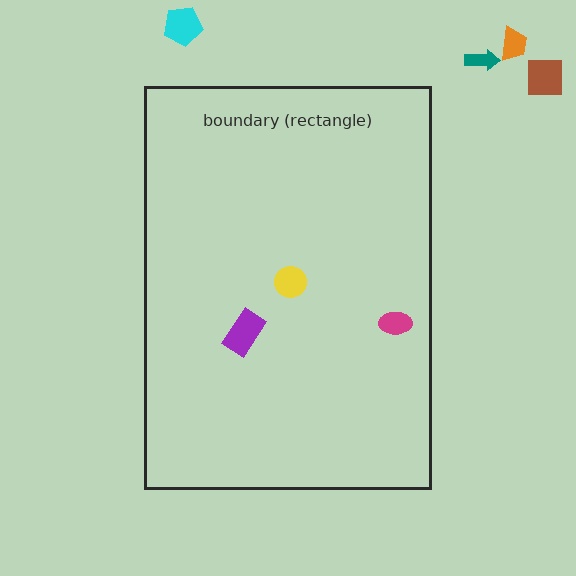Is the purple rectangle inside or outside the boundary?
Inside.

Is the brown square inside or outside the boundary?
Outside.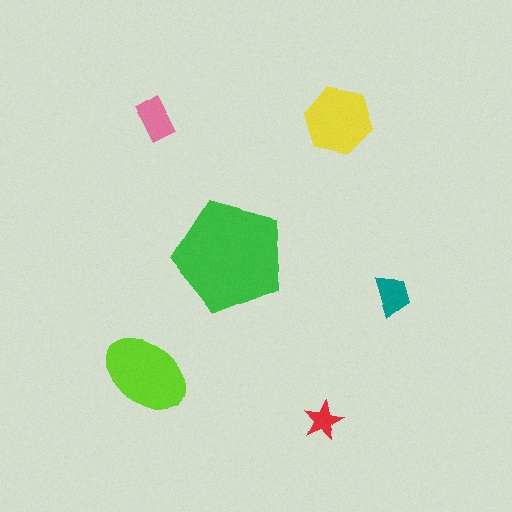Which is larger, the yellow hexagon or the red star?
The yellow hexagon.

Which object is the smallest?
The red star.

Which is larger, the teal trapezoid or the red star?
The teal trapezoid.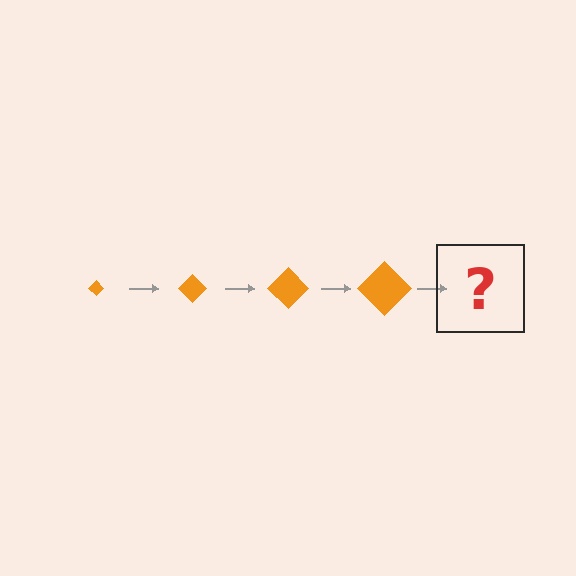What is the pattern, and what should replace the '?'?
The pattern is that the diamond gets progressively larger each step. The '?' should be an orange diamond, larger than the previous one.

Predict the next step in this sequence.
The next step is an orange diamond, larger than the previous one.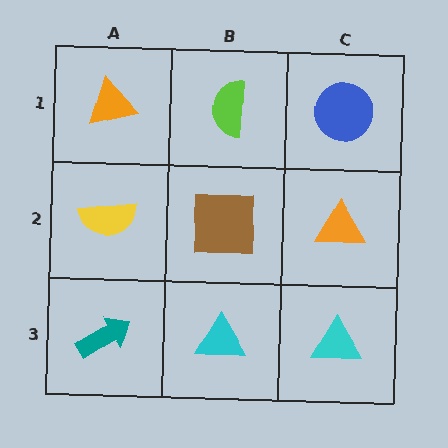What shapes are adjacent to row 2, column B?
A lime semicircle (row 1, column B), a cyan triangle (row 3, column B), a yellow semicircle (row 2, column A), an orange triangle (row 2, column C).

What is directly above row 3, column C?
An orange triangle.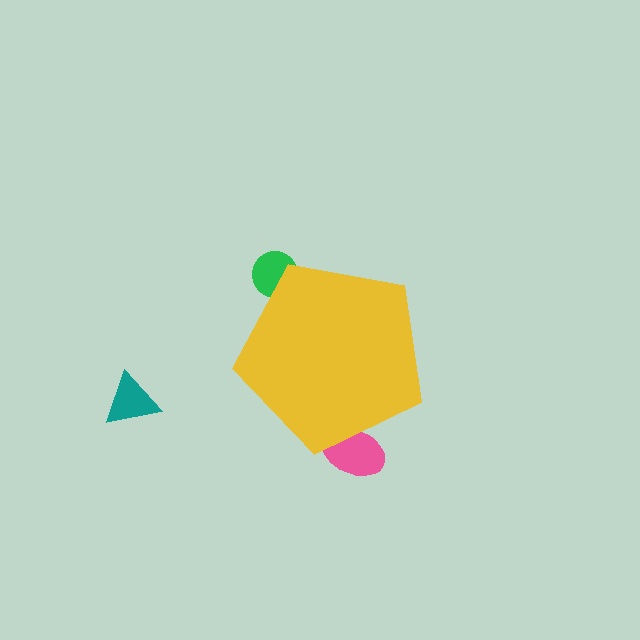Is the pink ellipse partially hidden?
Yes, the pink ellipse is partially hidden behind the yellow pentagon.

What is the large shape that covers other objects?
A yellow pentagon.